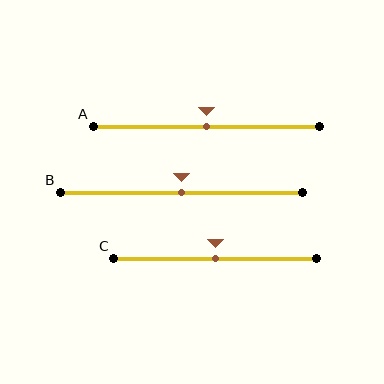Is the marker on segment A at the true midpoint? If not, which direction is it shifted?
Yes, the marker on segment A is at the true midpoint.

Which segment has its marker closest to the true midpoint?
Segment A has its marker closest to the true midpoint.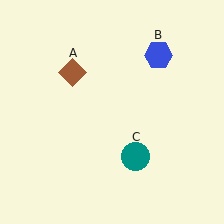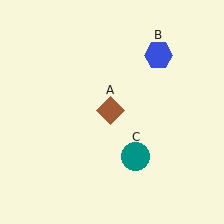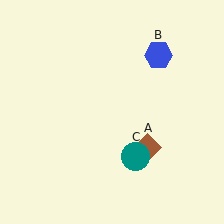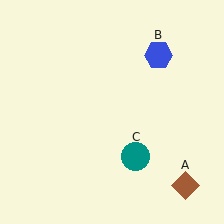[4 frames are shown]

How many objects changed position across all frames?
1 object changed position: brown diamond (object A).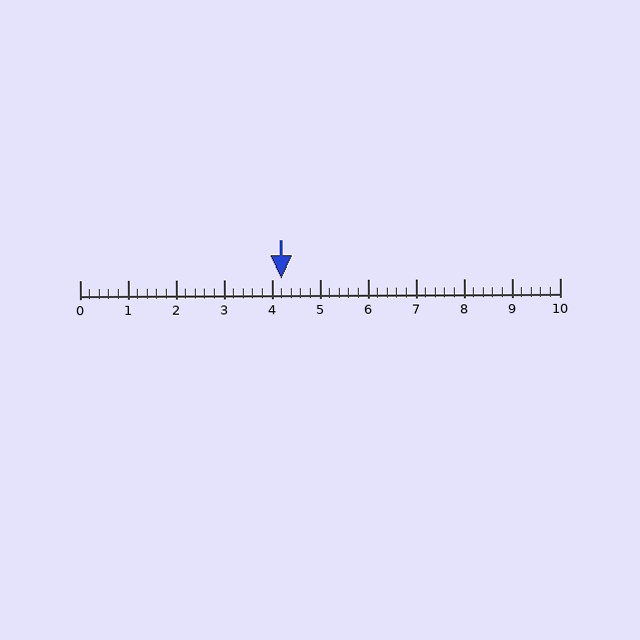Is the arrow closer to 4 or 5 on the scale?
The arrow is closer to 4.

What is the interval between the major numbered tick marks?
The major tick marks are spaced 1 units apart.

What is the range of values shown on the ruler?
The ruler shows values from 0 to 10.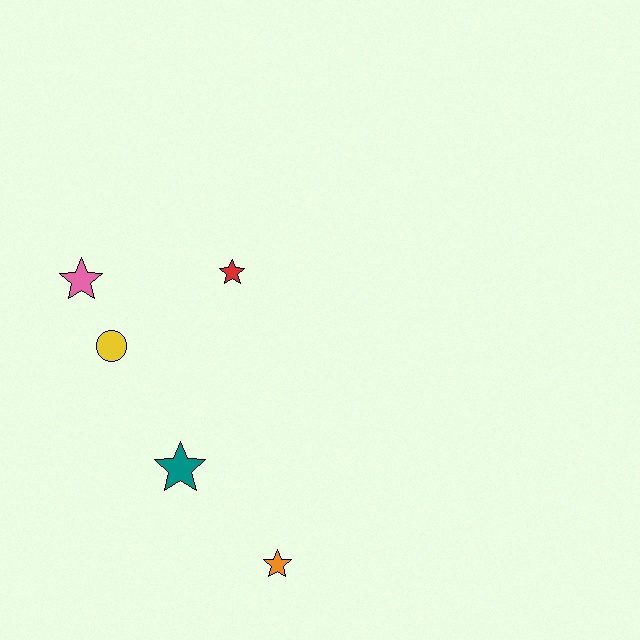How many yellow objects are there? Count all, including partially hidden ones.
There is 1 yellow object.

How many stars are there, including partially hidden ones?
There are 4 stars.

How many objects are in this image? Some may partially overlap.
There are 5 objects.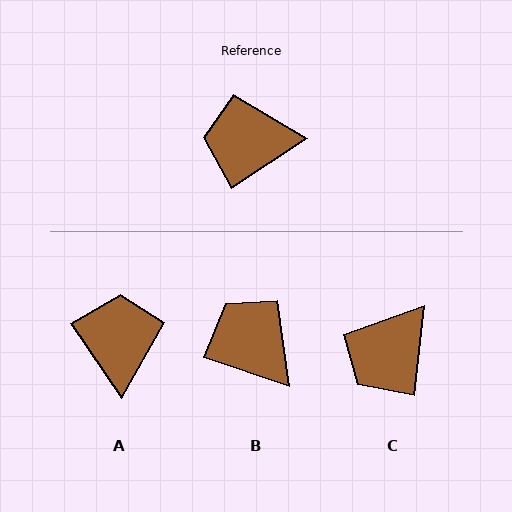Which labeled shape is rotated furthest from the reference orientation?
A, about 88 degrees away.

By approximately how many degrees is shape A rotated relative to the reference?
Approximately 88 degrees clockwise.